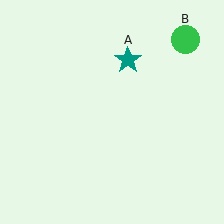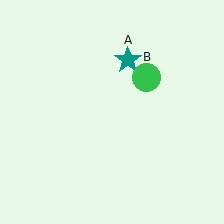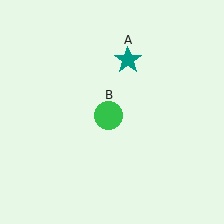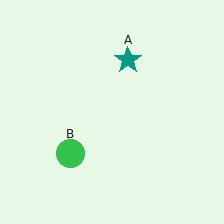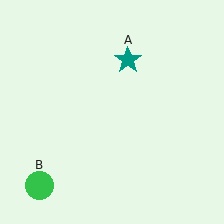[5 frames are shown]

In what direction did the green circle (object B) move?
The green circle (object B) moved down and to the left.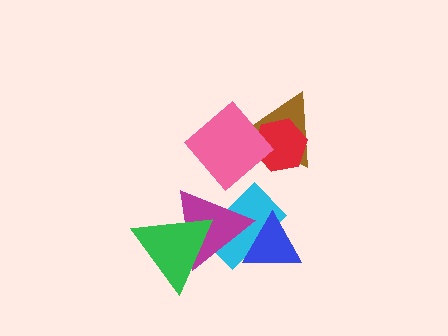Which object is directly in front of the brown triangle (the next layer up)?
The red hexagon is directly in front of the brown triangle.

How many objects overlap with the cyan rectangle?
3 objects overlap with the cyan rectangle.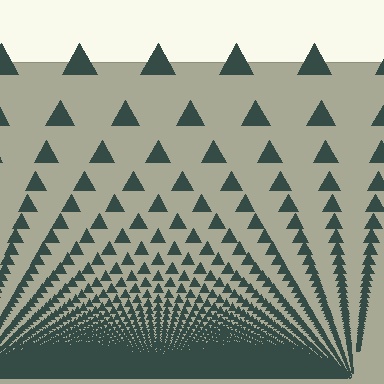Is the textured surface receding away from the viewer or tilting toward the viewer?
The surface appears to tilt toward the viewer. Texture elements get larger and sparser toward the top.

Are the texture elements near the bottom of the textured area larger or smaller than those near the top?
Smaller. The gradient is inverted — elements near the bottom are smaller and denser.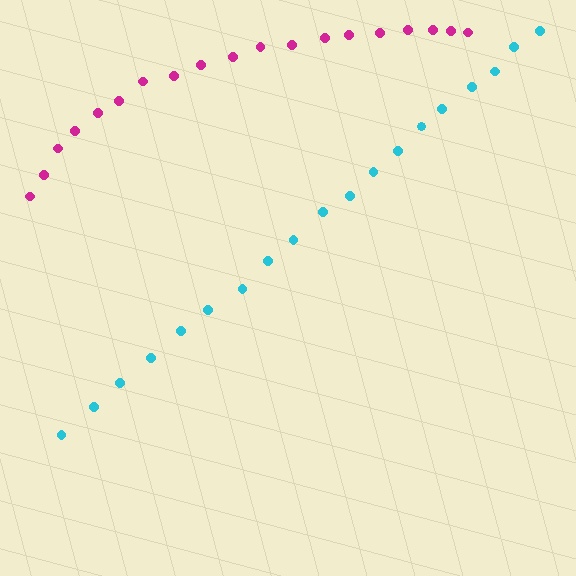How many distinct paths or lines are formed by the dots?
There are 2 distinct paths.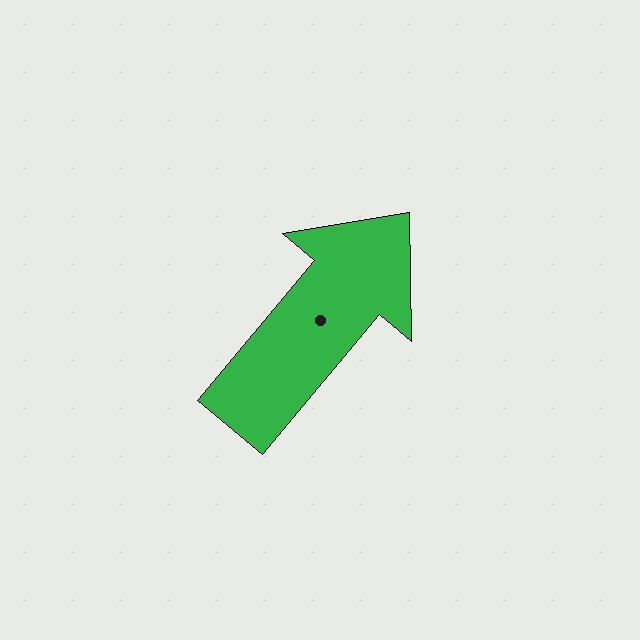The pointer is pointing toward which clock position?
Roughly 1 o'clock.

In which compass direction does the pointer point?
Northeast.